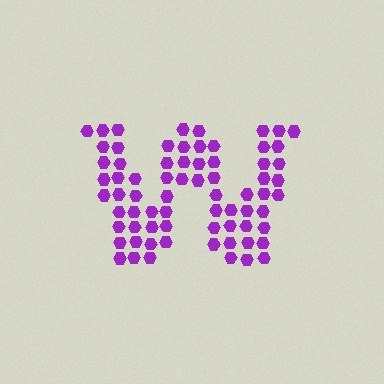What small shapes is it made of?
It is made of small hexagons.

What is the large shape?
The large shape is the letter W.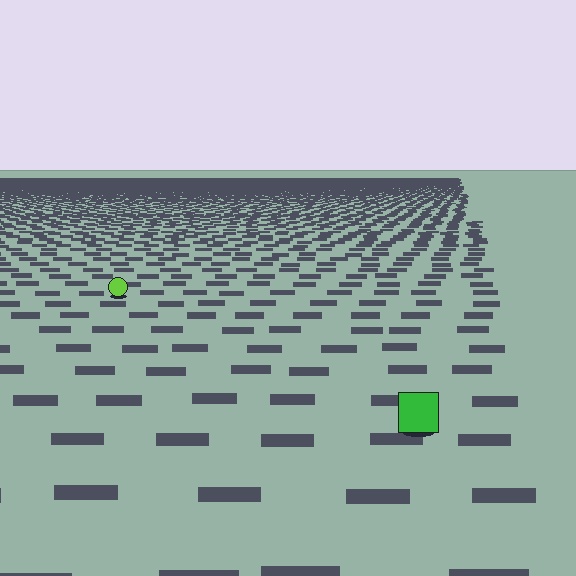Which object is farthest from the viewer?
The lime circle is farthest from the viewer. It appears smaller and the ground texture around it is denser.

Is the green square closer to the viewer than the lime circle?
Yes. The green square is closer — you can tell from the texture gradient: the ground texture is coarser near it.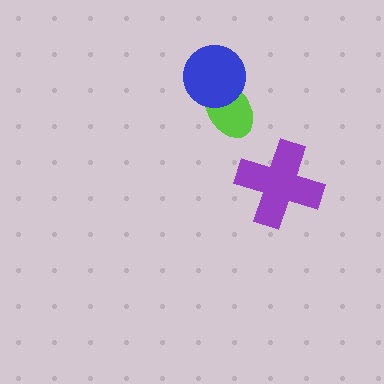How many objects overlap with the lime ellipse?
1 object overlaps with the lime ellipse.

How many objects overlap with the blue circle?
1 object overlaps with the blue circle.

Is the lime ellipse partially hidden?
Yes, it is partially covered by another shape.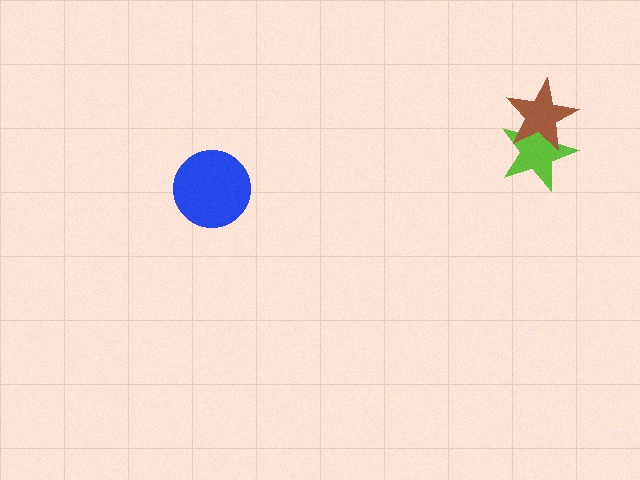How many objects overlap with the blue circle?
0 objects overlap with the blue circle.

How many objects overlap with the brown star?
1 object overlaps with the brown star.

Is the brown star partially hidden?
No, no other shape covers it.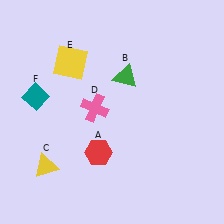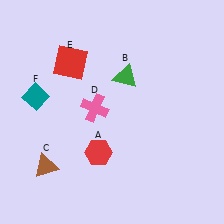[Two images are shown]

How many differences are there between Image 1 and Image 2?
There are 2 differences between the two images.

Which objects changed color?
C changed from yellow to brown. E changed from yellow to red.